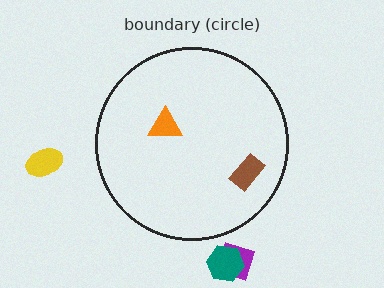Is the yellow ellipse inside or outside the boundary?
Outside.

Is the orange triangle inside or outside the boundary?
Inside.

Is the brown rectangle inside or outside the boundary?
Inside.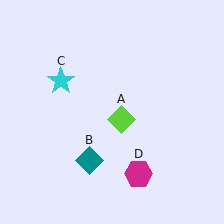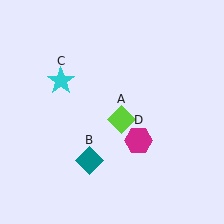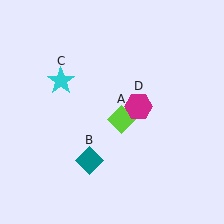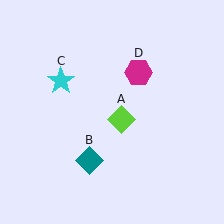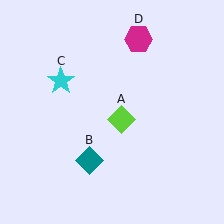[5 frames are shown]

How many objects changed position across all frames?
1 object changed position: magenta hexagon (object D).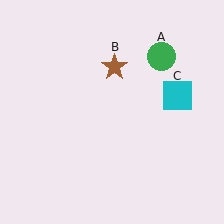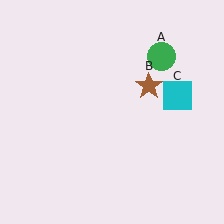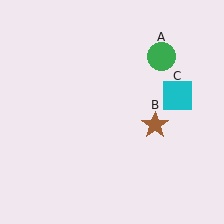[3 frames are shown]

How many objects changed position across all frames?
1 object changed position: brown star (object B).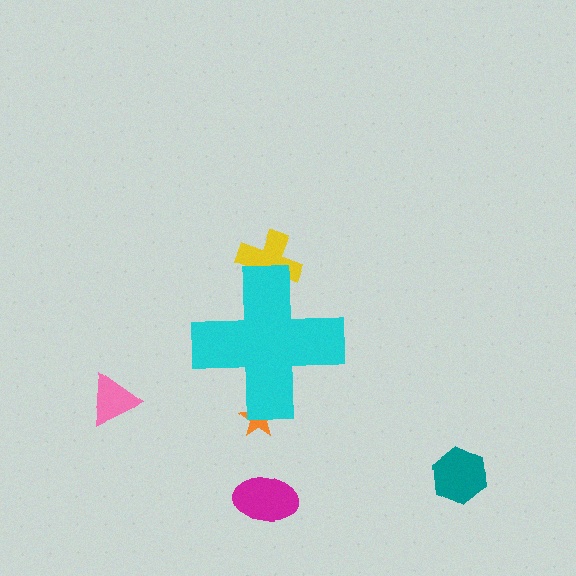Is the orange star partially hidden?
Yes, the orange star is partially hidden behind the cyan cross.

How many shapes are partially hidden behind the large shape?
2 shapes are partially hidden.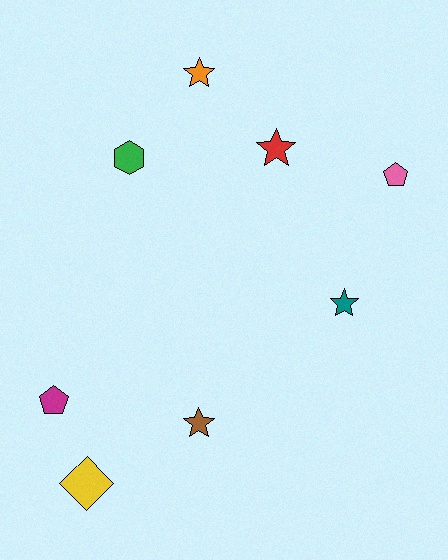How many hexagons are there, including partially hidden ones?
There is 1 hexagon.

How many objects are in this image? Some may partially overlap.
There are 8 objects.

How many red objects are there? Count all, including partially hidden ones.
There is 1 red object.